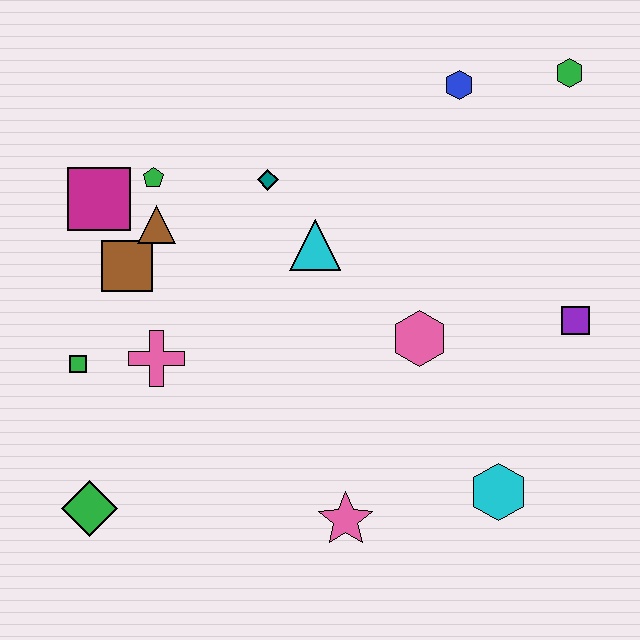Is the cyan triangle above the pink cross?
Yes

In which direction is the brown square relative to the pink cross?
The brown square is above the pink cross.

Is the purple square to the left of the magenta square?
No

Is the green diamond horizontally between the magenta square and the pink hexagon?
No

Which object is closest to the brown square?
The brown triangle is closest to the brown square.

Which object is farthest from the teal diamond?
The cyan hexagon is farthest from the teal diamond.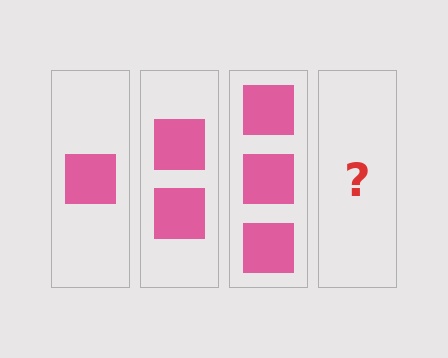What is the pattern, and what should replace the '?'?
The pattern is that each step adds one more square. The '?' should be 4 squares.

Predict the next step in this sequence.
The next step is 4 squares.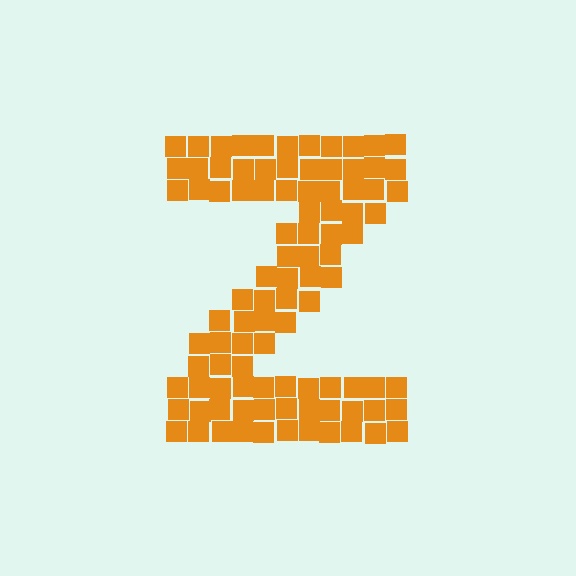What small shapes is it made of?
It is made of small squares.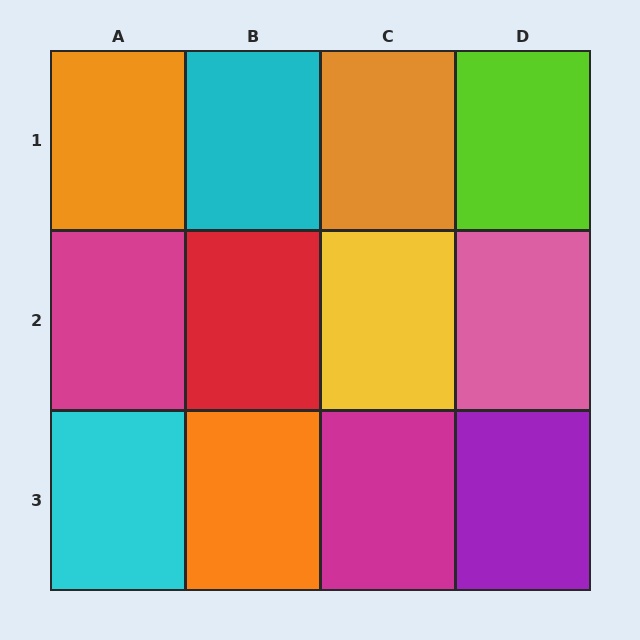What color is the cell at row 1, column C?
Orange.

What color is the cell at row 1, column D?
Lime.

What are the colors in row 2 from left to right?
Magenta, red, yellow, pink.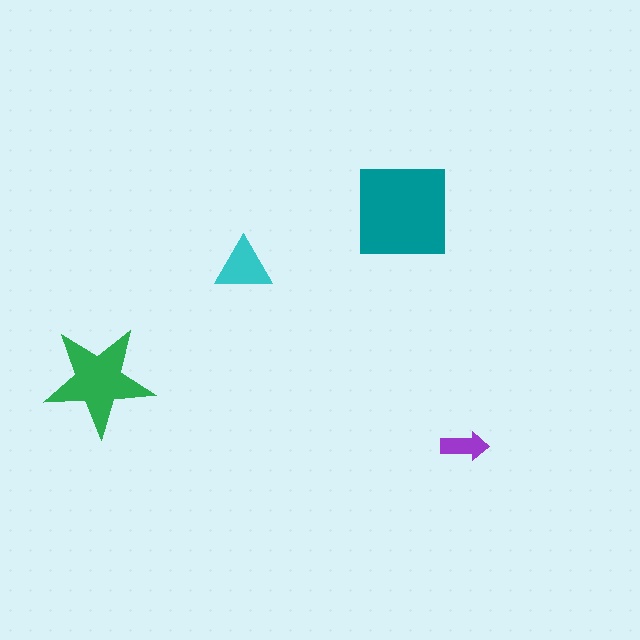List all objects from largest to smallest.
The teal square, the green star, the cyan triangle, the purple arrow.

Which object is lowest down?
The purple arrow is bottommost.